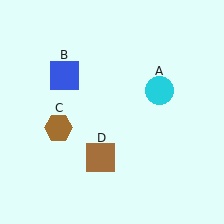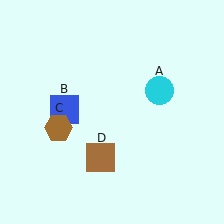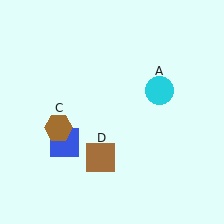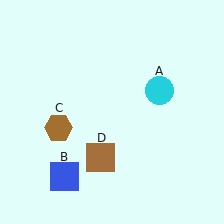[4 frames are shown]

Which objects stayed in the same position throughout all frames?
Cyan circle (object A) and brown hexagon (object C) and brown square (object D) remained stationary.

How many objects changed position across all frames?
1 object changed position: blue square (object B).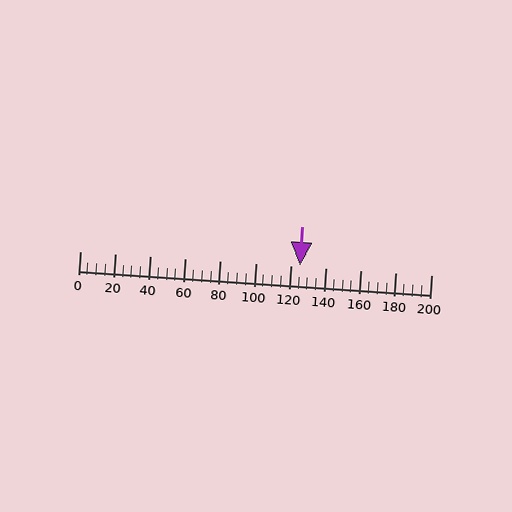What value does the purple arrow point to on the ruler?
The purple arrow points to approximately 125.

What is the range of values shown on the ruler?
The ruler shows values from 0 to 200.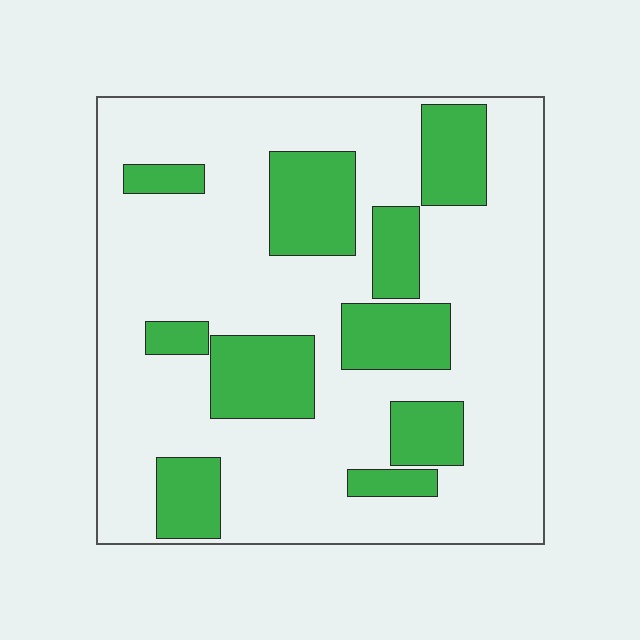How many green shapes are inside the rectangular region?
10.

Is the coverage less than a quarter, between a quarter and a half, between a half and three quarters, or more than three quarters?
Between a quarter and a half.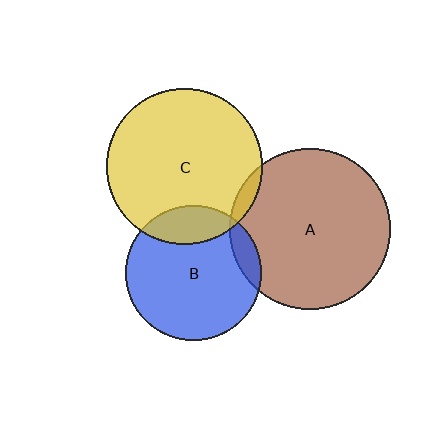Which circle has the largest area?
Circle A (brown).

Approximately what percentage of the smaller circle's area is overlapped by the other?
Approximately 5%.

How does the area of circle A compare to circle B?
Approximately 1.4 times.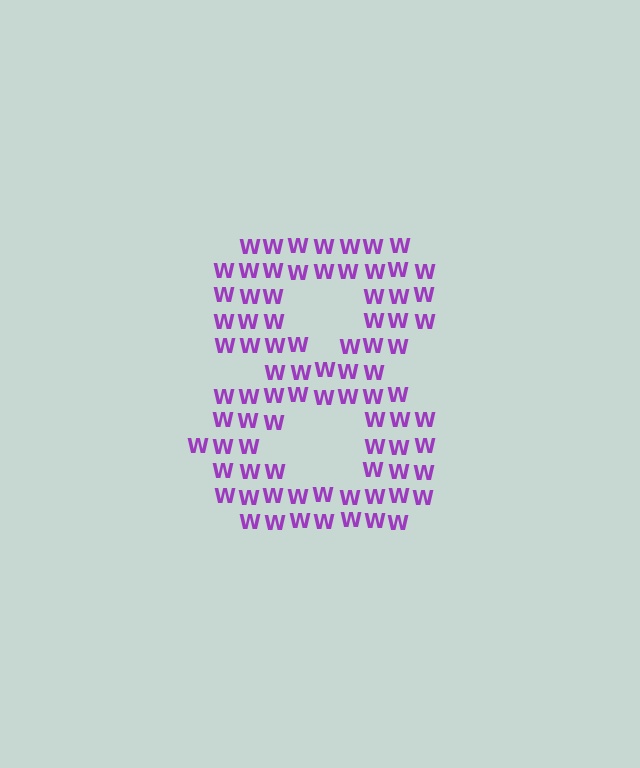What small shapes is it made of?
It is made of small letter W's.